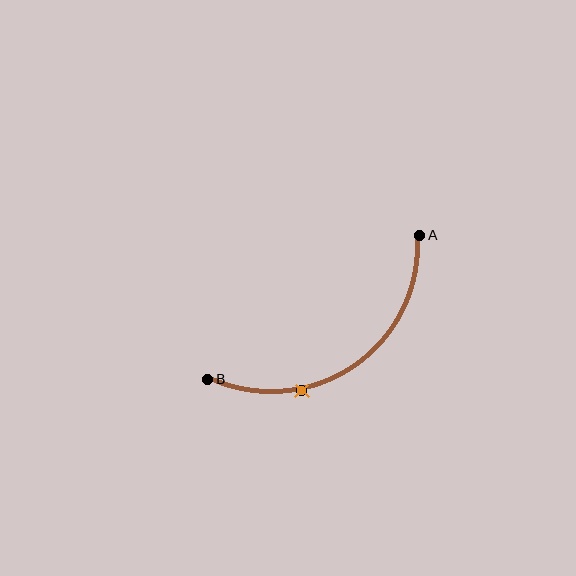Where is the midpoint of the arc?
The arc midpoint is the point on the curve farthest from the straight line joining A and B. It sits below and to the right of that line.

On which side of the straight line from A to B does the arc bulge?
The arc bulges below and to the right of the straight line connecting A and B.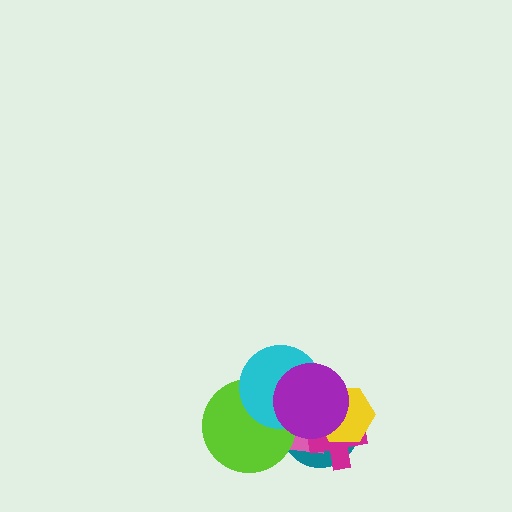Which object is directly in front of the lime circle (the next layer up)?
The cyan circle is directly in front of the lime circle.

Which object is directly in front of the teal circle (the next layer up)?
The pink triangle is directly in front of the teal circle.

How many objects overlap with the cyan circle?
4 objects overlap with the cyan circle.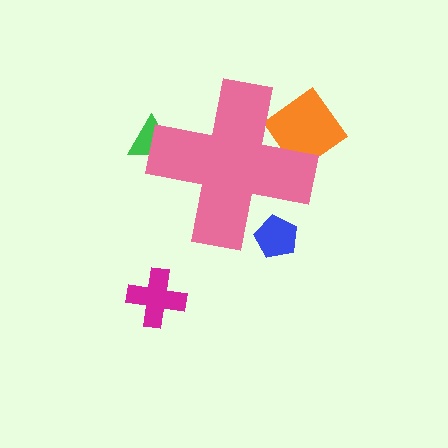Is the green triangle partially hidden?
Yes, the green triangle is partially hidden behind the pink cross.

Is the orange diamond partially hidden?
Yes, the orange diamond is partially hidden behind the pink cross.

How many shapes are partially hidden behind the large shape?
4 shapes are partially hidden.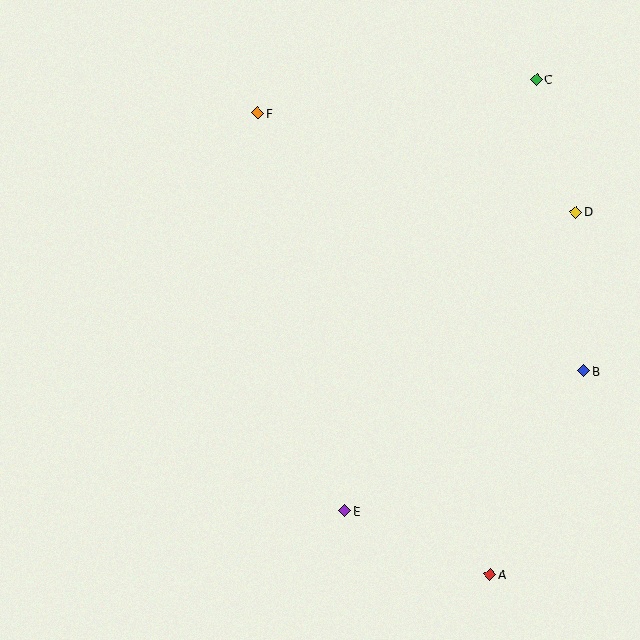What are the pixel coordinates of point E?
Point E is at (344, 511).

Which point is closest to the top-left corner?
Point F is closest to the top-left corner.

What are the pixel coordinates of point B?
Point B is at (584, 371).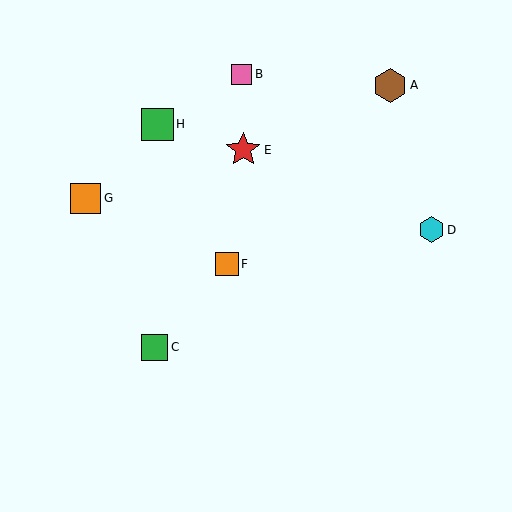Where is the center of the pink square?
The center of the pink square is at (241, 74).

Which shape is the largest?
The red star (labeled E) is the largest.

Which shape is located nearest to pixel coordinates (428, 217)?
The cyan hexagon (labeled D) at (431, 230) is nearest to that location.